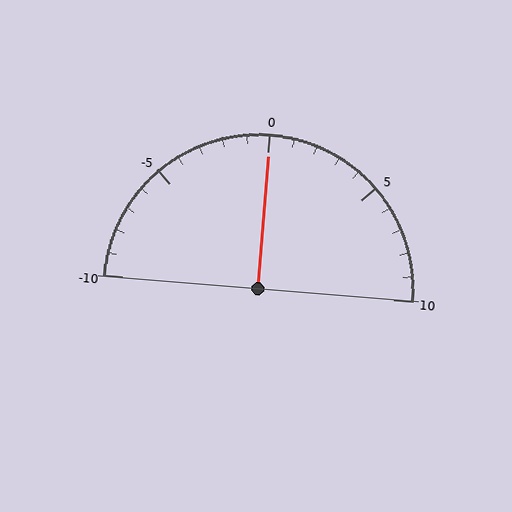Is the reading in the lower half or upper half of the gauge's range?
The reading is in the upper half of the range (-10 to 10).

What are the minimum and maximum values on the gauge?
The gauge ranges from -10 to 10.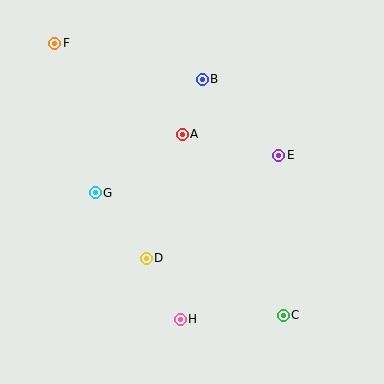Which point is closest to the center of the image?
Point A at (182, 134) is closest to the center.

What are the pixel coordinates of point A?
Point A is at (182, 134).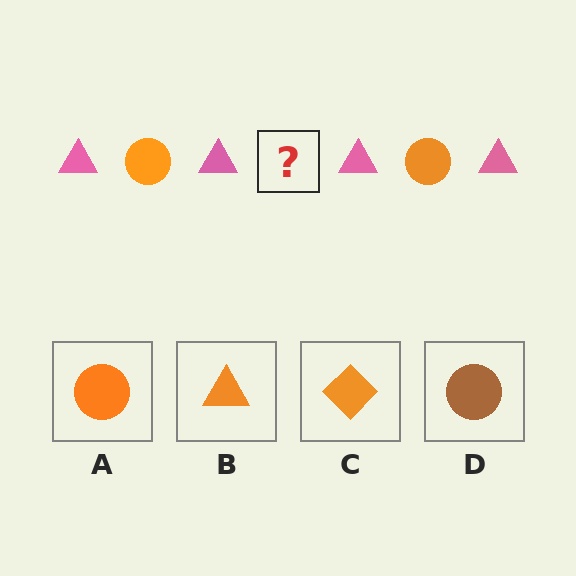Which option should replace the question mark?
Option A.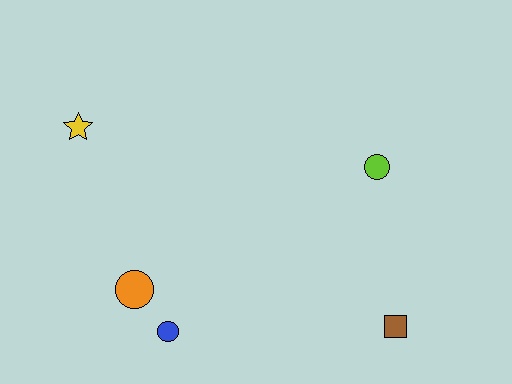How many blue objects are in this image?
There is 1 blue object.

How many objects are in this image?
There are 5 objects.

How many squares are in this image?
There is 1 square.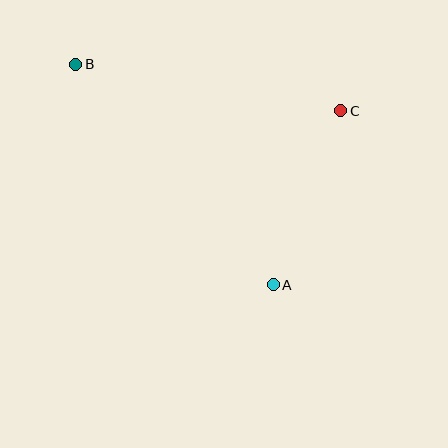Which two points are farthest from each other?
Points A and B are farthest from each other.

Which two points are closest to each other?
Points A and C are closest to each other.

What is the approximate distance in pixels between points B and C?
The distance between B and C is approximately 269 pixels.